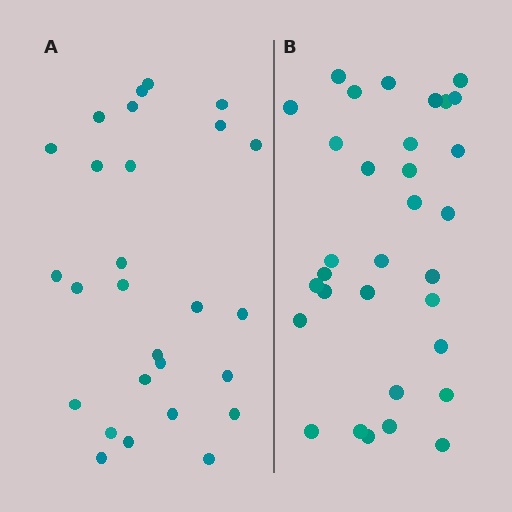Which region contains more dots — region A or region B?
Region B (the right region) has more dots.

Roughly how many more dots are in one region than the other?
Region B has about 5 more dots than region A.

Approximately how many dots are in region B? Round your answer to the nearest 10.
About 30 dots. (The exact count is 32, which rounds to 30.)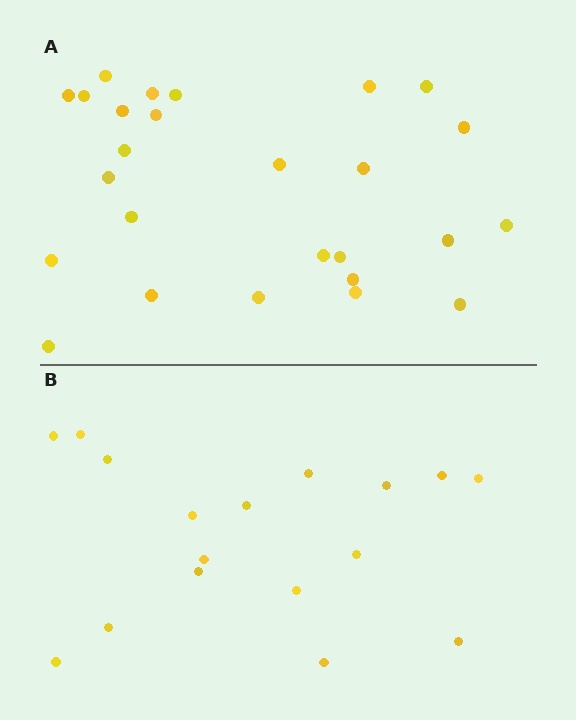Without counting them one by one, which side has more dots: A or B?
Region A (the top region) has more dots.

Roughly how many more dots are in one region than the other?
Region A has roughly 8 or so more dots than region B.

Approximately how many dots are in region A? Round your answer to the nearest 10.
About 30 dots. (The exact count is 26, which rounds to 30.)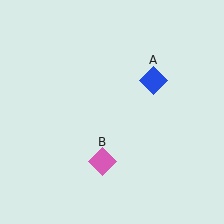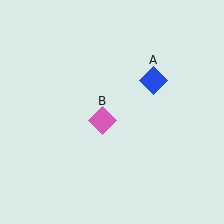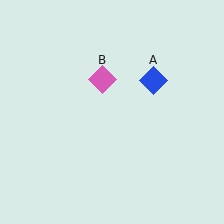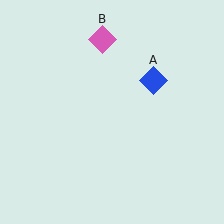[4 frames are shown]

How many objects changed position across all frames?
1 object changed position: pink diamond (object B).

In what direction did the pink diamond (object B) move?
The pink diamond (object B) moved up.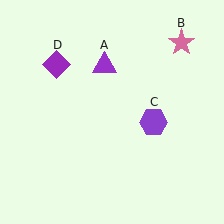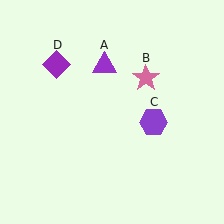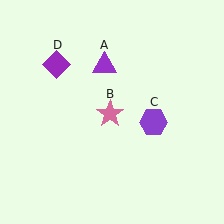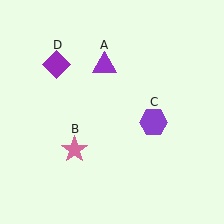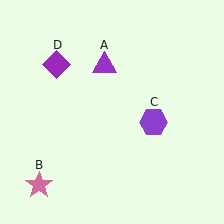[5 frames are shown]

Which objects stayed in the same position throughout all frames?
Purple triangle (object A) and purple hexagon (object C) and purple diamond (object D) remained stationary.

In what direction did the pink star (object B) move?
The pink star (object B) moved down and to the left.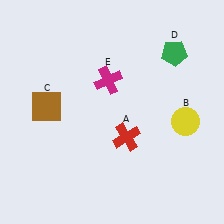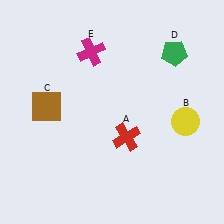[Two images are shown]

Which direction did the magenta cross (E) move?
The magenta cross (E) moved up.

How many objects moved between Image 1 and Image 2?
1 object moved between the two images.